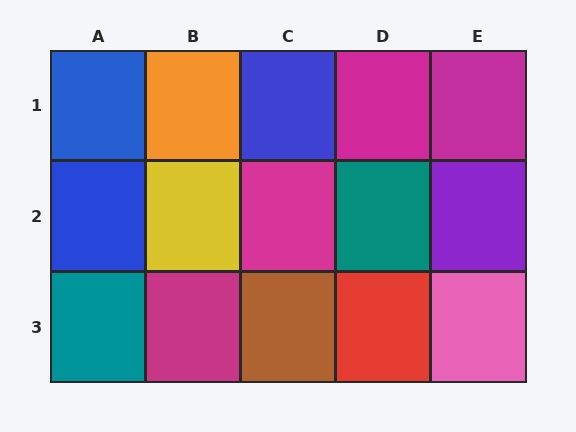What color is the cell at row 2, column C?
Magenta.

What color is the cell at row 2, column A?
Blue.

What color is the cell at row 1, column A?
Blue.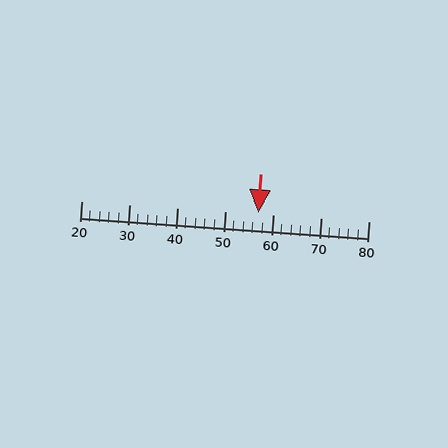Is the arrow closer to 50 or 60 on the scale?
The arrow is closer to 60.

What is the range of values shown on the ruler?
The ruler shows values from 20 to 80.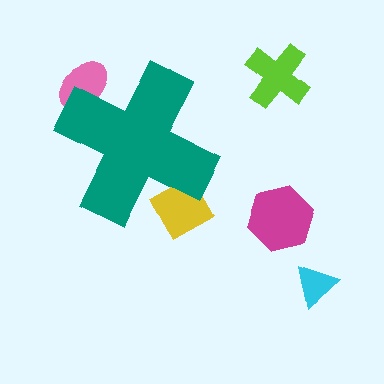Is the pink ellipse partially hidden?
Yes, the pink ellipse is partially hidden behind the teal cross.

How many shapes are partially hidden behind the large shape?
2 shapes are partially hidden.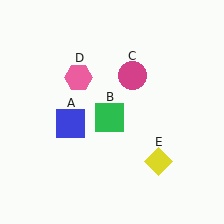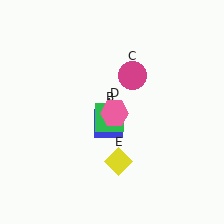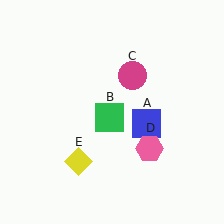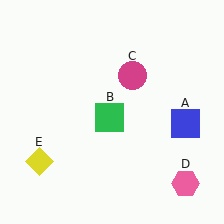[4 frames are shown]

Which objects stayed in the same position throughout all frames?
Green square (object B) and magenta circle (object C) remained stationary.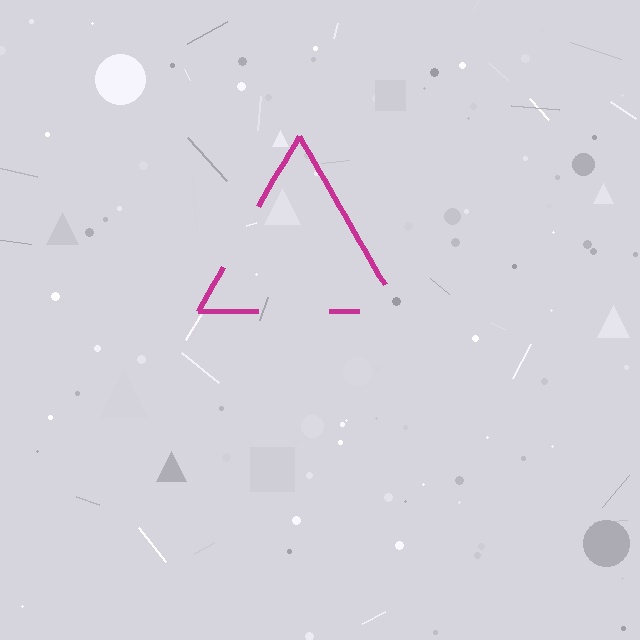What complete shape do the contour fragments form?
The contour fragments form a triangle.